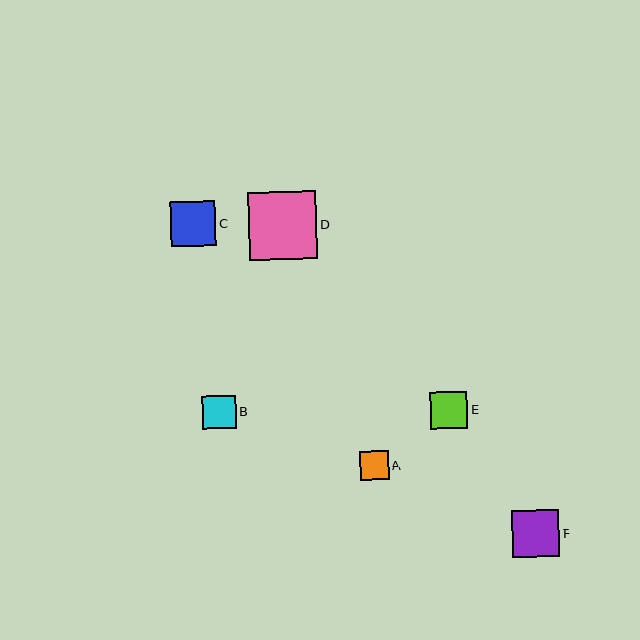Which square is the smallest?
Square A is the smallest with a size of approximately 28 pixels.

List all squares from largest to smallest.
From largest to smallest: D, F, C, E, B, A.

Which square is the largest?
Square D is the largest with a size of approximately 68 pixels.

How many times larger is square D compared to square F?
Square D is approximately 1.4 times the size of square F.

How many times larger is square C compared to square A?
Square C is approximately 1.6 times the size of square A.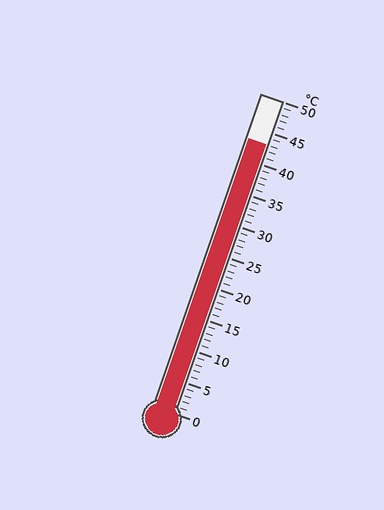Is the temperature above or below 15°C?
The temperature is above 15°C.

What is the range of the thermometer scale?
The thermometer scale ranges from 0°C to 50°C.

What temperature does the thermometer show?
The thermometer shows approximately 43°C.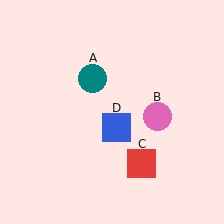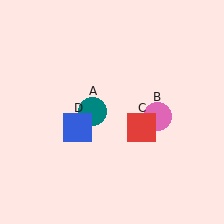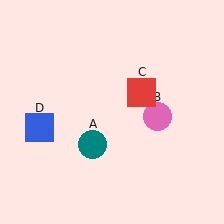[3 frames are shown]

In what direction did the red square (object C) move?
The red square (object C) moved up.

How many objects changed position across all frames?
3 objects changed position: teal circle (object A), red square (object C), blue square (object D).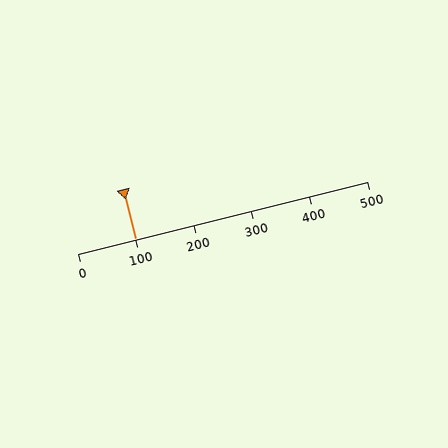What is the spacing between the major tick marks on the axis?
The major ticks are spaced 100 apart.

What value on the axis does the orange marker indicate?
The marker indicates approximately 100.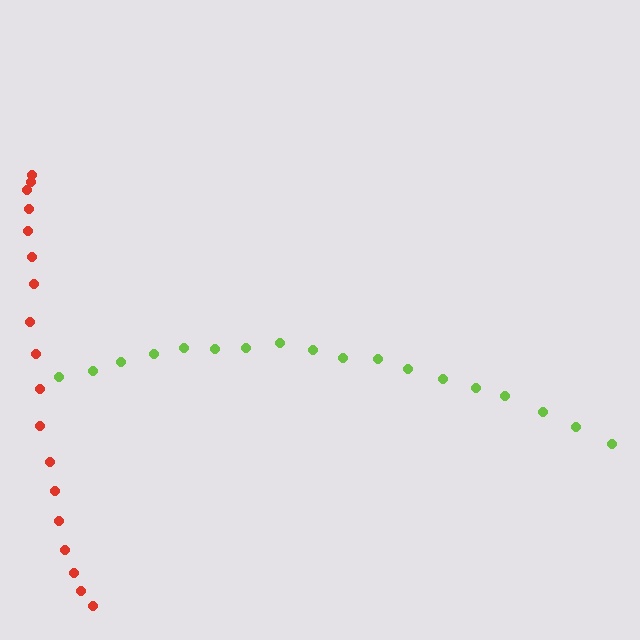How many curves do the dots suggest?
There are 2 distinct paths.